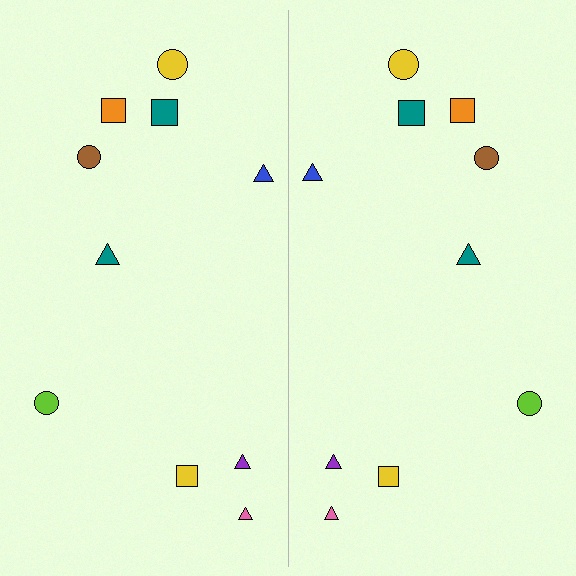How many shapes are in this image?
There are 20 shapes in this image.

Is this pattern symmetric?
Yes, this pattern has bilateral (reflection) symmetry.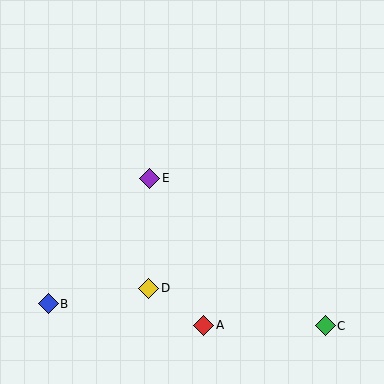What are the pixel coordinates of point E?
Point E is at (150, 178).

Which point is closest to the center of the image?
Point E at (150, 178) is closest to the center.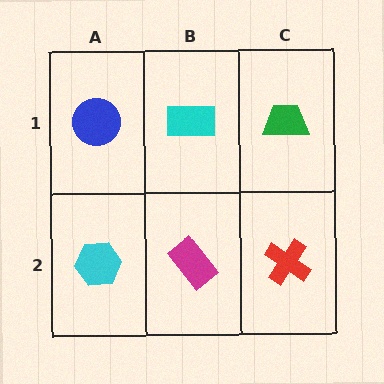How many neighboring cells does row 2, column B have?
3.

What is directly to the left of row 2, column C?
A magenta rectangle.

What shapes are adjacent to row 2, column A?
A blue circle (row 1, column A), a magenta rectangle (row 2, column B).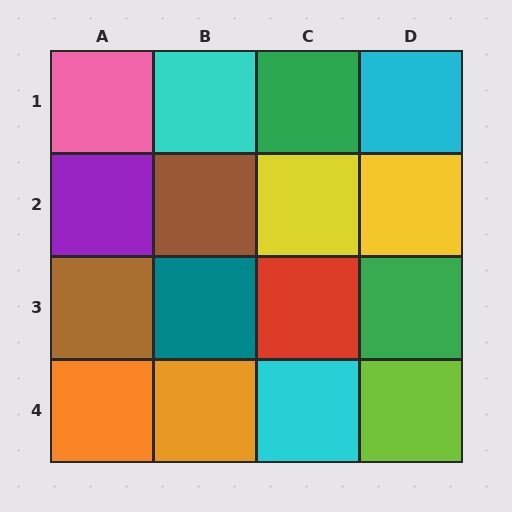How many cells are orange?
2 cells are orange.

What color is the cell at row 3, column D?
Green.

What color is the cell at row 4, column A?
Orange.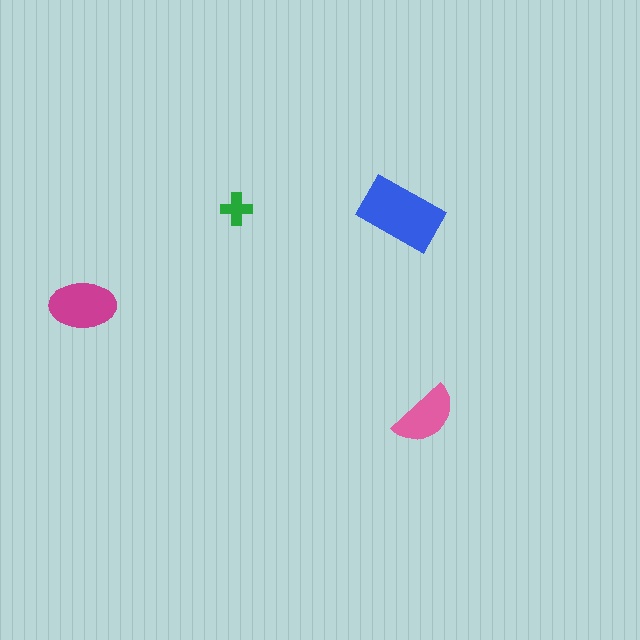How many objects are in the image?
There are 4 objects in the image.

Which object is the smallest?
The green cross.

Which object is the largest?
The blue rectangle.